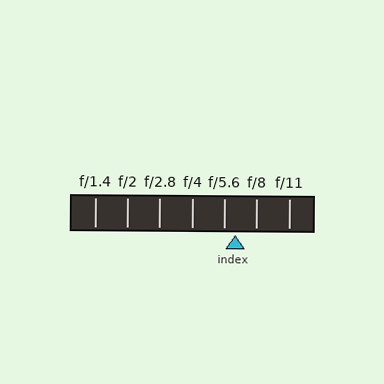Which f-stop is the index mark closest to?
The index mark is closest to f/5.6.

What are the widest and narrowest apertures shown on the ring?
The widest aperture shown is f/1.4 and the narrowest is f/11.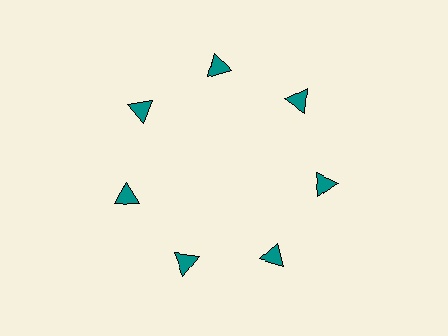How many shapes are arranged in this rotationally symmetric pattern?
There are 7 shapes, arranged in 7 groups of 1.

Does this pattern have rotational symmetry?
Yes, this pattern has 7-fold rotational symmetry. It looks the same after rotating 51 degrees around the center.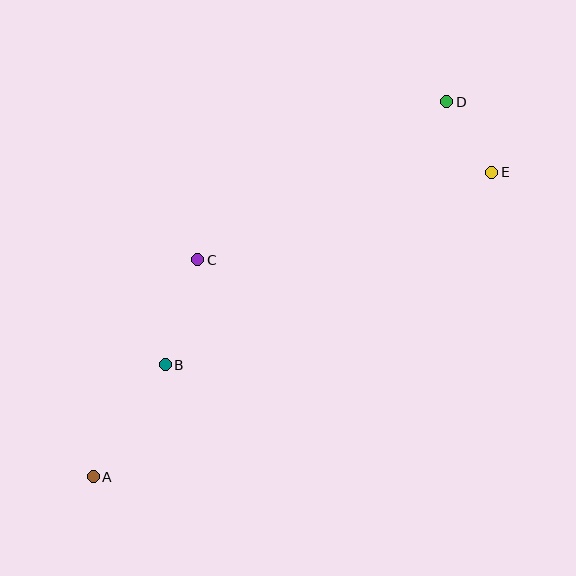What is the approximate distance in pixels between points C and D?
The distance between C and D is approximately 295 pixels.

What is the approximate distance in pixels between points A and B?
The distance between A and B is approximately 133 pixels.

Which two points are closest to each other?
Points D and E are closest to each other.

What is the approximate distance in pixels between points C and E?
The distance between C and E is approximately 307 pixels.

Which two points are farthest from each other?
Points A and D are farthest from each other.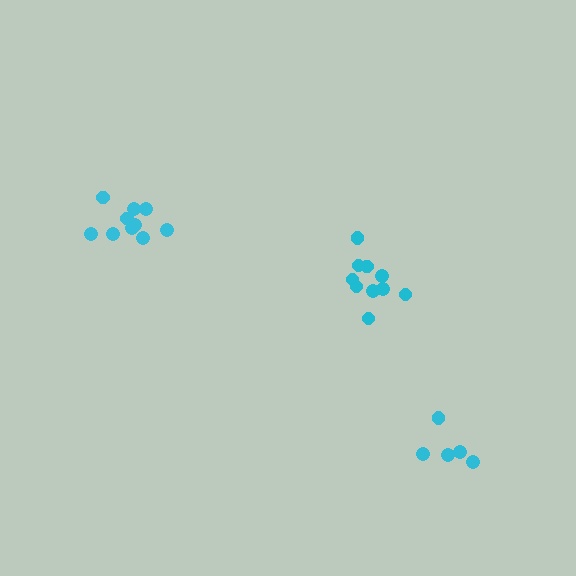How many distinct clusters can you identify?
There are 3 distinct clusters.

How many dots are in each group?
Group 1: 5 dots, Group 2: 10 dots, Group 3: 10 dots (25 total).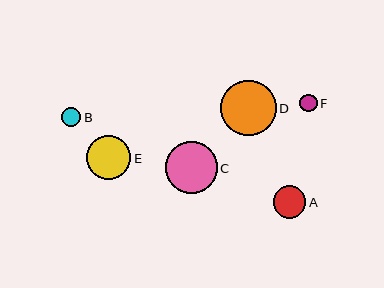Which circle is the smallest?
Circle F is the smallest with a size of approximately 17 pixels.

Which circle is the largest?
Circle D is the largest with a size of approximately 55 pixels.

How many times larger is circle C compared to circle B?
Circle C is approximately 2.7 times the size of circle B.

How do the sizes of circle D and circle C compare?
Circle D and circle C are approximately the same size.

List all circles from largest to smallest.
From largest to smallest: D, C, E, A, B, F.